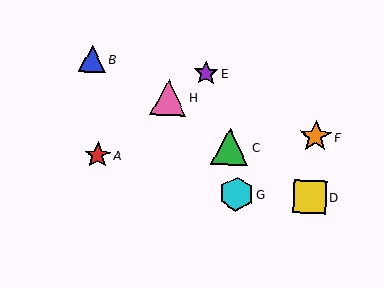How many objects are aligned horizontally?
2 objects (D, G) are aligned horizontally.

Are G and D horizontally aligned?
Yes, both are at y≈194.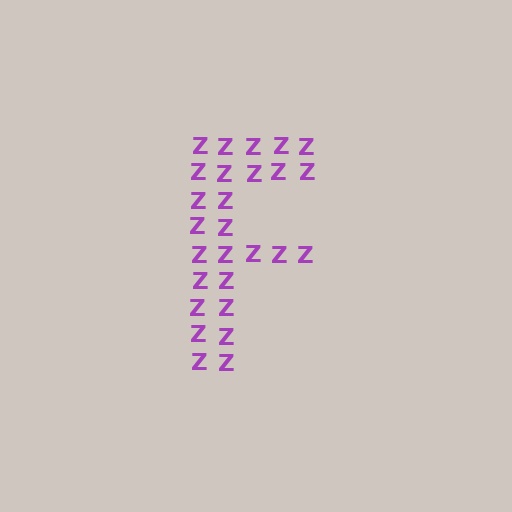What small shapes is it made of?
It is made of small letter Z's.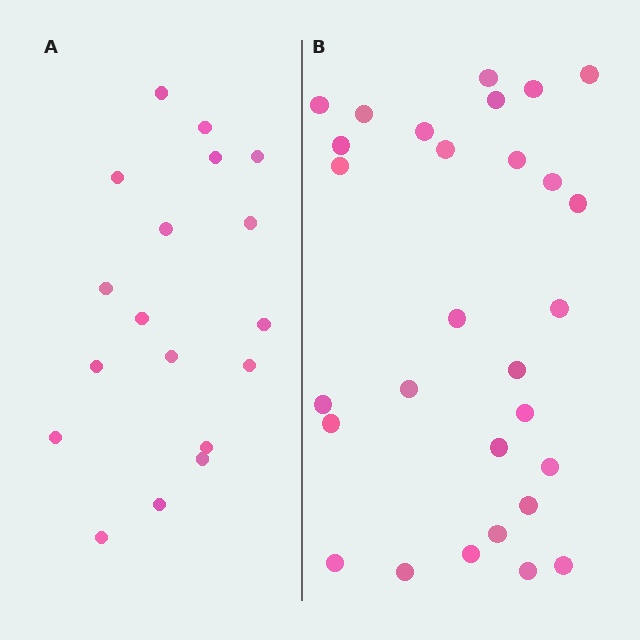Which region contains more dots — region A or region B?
Region B (the right region) has more dots.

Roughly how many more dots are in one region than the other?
Region B has roughly 12 or so more dots than region A.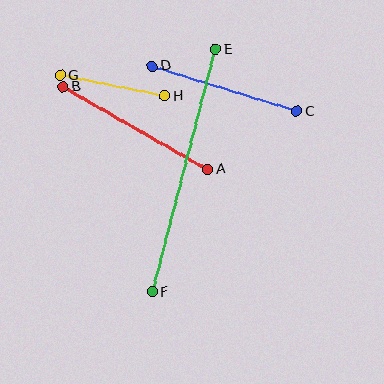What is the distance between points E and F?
The distance is approximately 251 pixels.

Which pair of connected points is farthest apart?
Points E and F are farthest apart.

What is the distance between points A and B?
The distance is approximately 166 pixels.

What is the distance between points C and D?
The distance is approximately 151 pixels.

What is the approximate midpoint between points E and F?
The midpoint is at approximately (184, 171) pixels.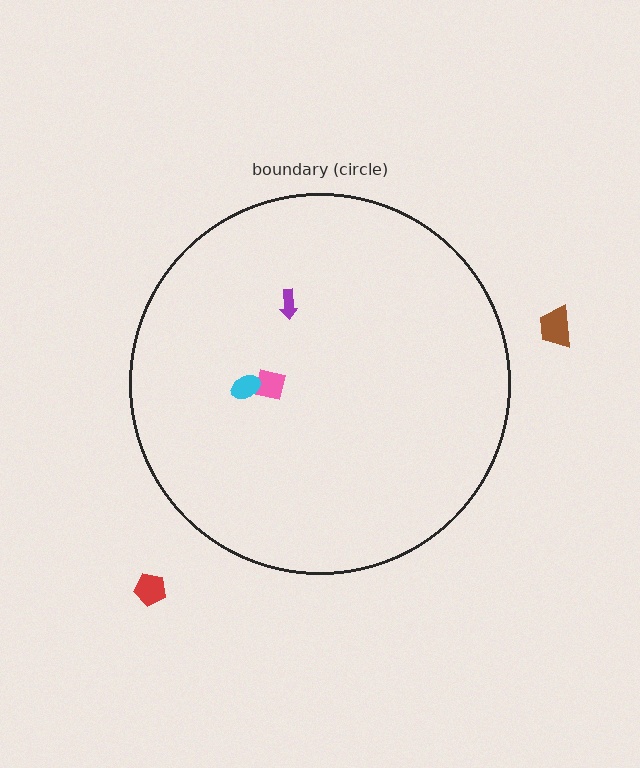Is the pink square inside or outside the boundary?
Inside.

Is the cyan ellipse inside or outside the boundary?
Inside.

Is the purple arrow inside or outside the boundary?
Inside.